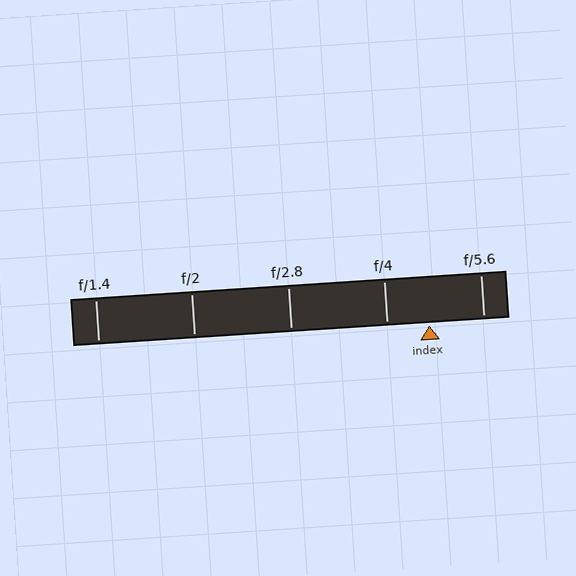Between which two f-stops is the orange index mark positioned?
The index mark is between f/4 and f/5.6.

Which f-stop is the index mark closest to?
The index mark is closest to f/4.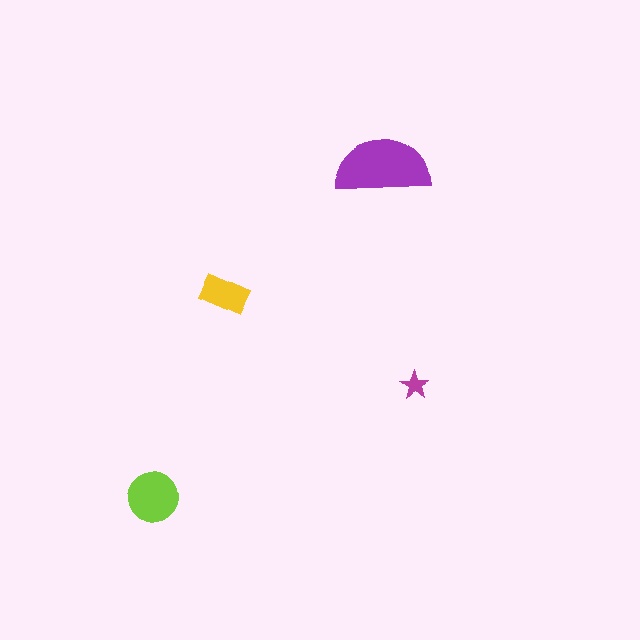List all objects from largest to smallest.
The purple semicircle, the lime circle, the yellow rectangle, the magenta star.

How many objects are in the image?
There are 4 objects in the image.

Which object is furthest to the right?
The magenta star is rightmost.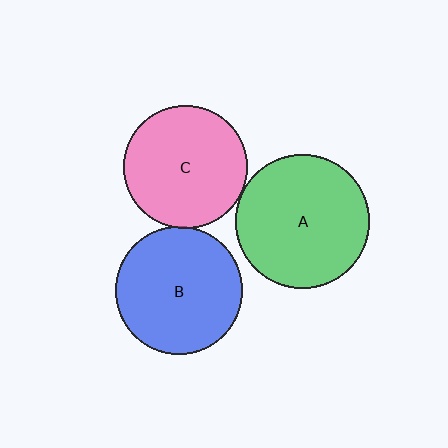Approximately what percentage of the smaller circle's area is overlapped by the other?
Approximately 5%.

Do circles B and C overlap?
Yes.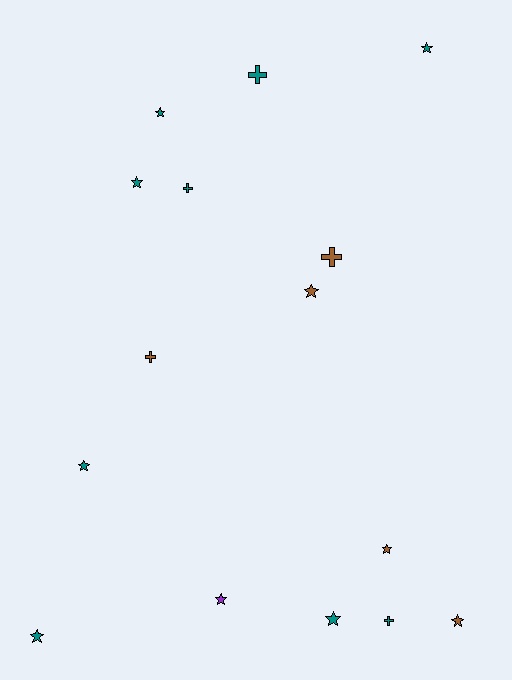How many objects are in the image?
There are 15 objects.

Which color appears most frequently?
Teal, with 9 objects.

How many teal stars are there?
There are 6 teal stars.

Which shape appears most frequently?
Star, with 10 objects.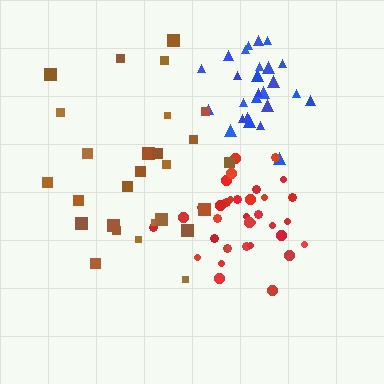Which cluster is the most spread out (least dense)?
Brown.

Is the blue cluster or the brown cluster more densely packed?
Blue.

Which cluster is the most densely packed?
Blue.